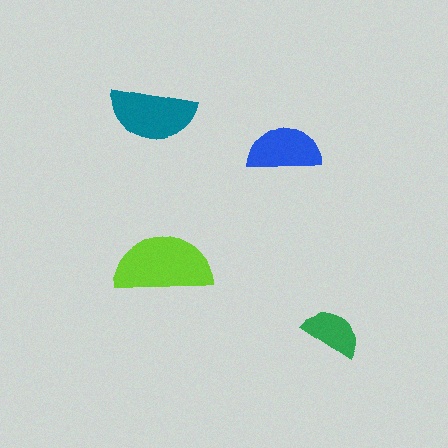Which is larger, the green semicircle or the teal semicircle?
The teal one.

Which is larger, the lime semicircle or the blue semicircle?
The lime one.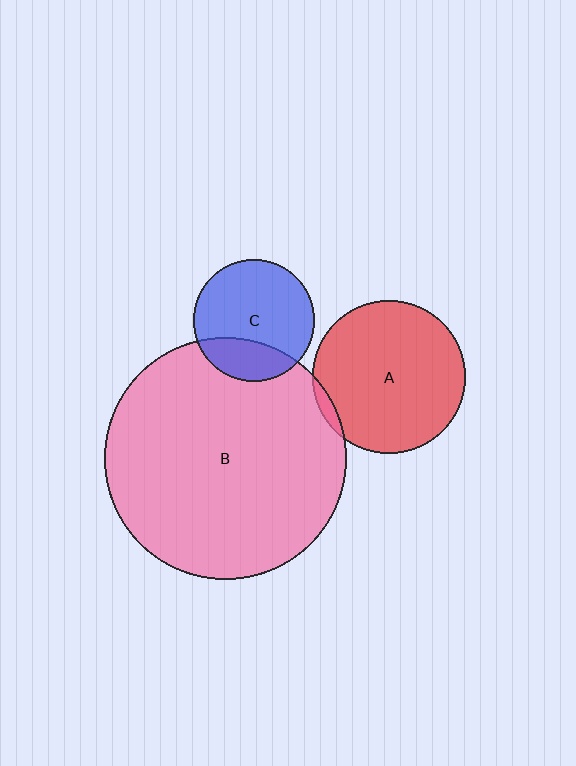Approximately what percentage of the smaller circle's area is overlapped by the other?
Approximately 5%.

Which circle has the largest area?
Circle B (pink).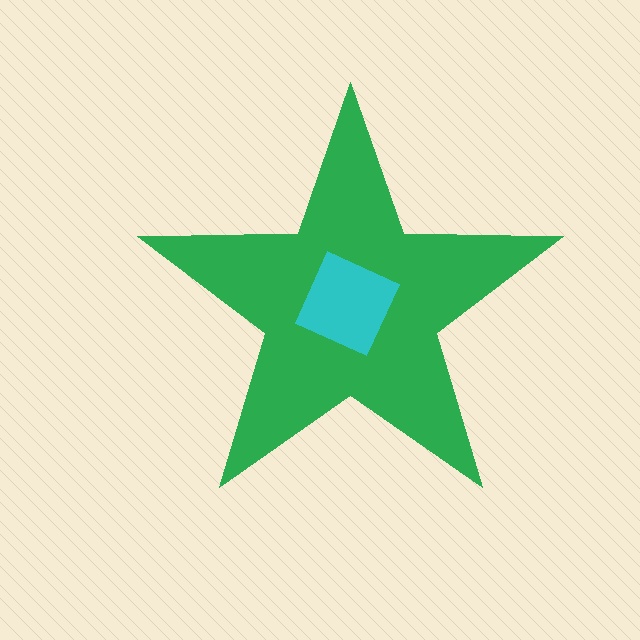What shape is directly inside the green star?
The cyan square.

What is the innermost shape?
The cyan square.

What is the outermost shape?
The green star.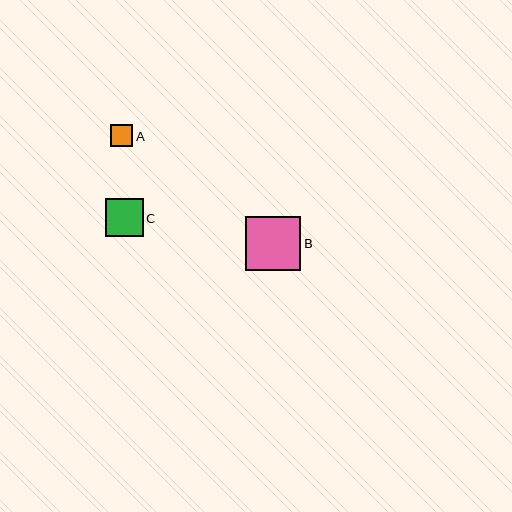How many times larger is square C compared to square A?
Square C is approximately 1.7 times the size of square A.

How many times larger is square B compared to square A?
Square B is approximately 2.5 times the size of square A.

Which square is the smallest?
Square A is the smallest with a size of approximately 22 pixels.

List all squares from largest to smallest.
From largest to smallest: B, C, A.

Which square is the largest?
Square B is the largest with a size of approximately 55 pixels.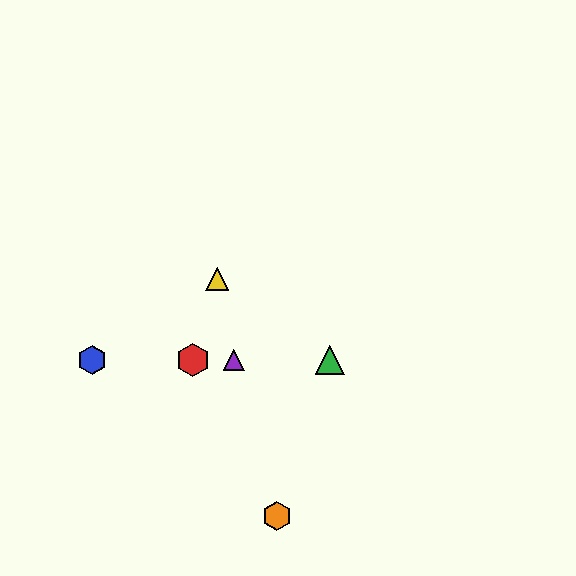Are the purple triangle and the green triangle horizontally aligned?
Yes, both are at y≈360.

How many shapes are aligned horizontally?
4 shapes (the red hexagon, the blue hexagon, the green triangle, the purple triangle) are aligned horizontally.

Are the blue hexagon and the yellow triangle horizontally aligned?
No, the blue hexagon is at y≈360 and the yellow triangle is at y≈279.